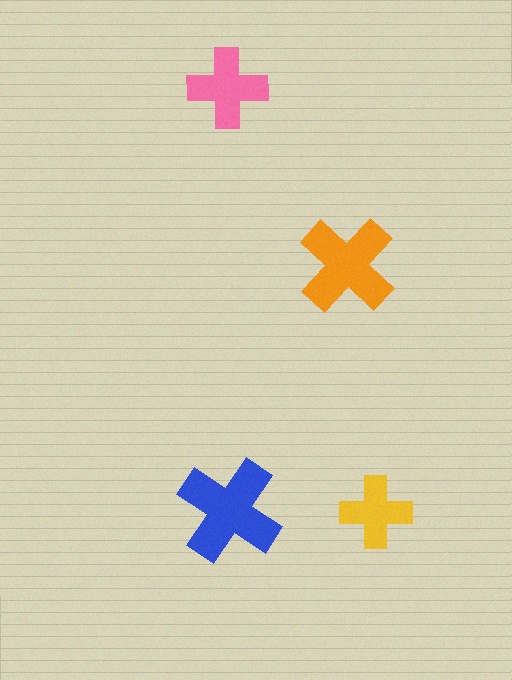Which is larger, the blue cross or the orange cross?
The blue one.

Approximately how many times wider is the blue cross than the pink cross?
About 1.5 times wider.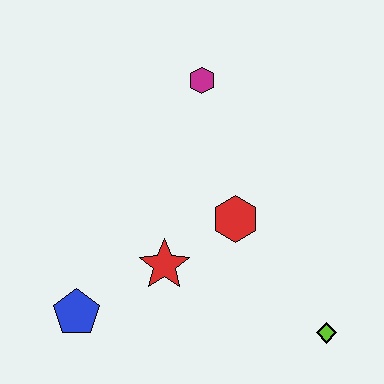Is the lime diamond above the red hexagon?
No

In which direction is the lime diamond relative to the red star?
The lime diamond is to the right of the red star.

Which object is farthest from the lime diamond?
The magenta hexagon is farthest from the lime diamond.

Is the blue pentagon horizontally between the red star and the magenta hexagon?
No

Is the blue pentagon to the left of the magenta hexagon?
Yes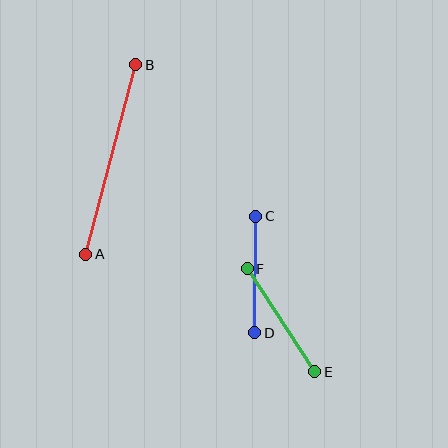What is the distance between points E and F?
The distance is approximately 123 pixels.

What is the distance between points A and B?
The distance is approximately 196 pixels.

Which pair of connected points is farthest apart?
Points A and B are farthest apart.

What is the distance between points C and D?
The distance is approximately 117 pixels.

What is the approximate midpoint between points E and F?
The midpoint is at approximately (281, 320) pixels.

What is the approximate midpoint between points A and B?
The midpoint is at approximately (111, 160) pixels.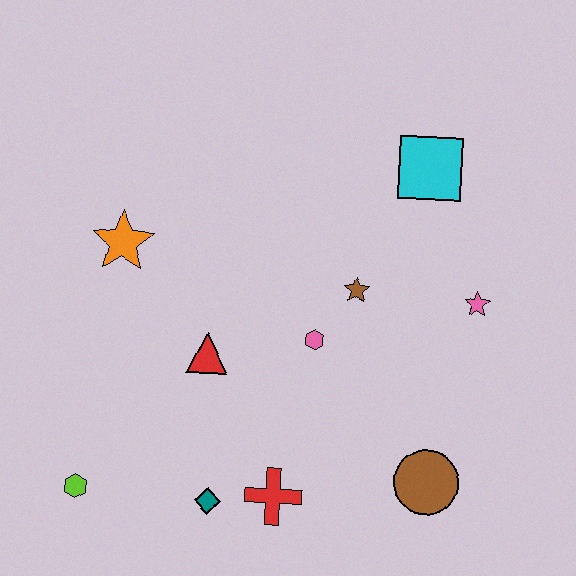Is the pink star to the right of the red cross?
Yes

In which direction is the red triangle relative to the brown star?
The red triangle is to the left of the brown star.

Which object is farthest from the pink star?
The lime hexagon is farthest from the pink star.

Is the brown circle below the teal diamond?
No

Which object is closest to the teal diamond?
The red cross is closest to the teal diamond.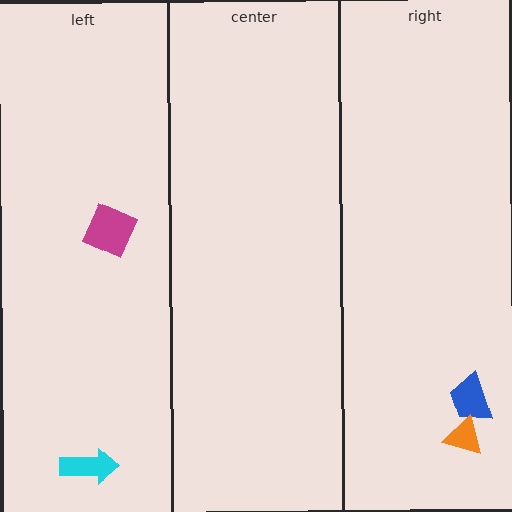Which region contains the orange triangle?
The right region.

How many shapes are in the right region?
2.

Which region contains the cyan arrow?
The left region.